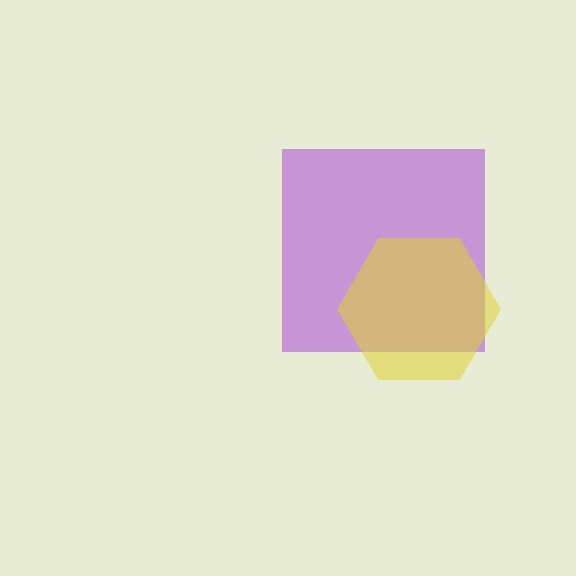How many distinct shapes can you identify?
There are 2 distinct shapes: a purple square, a yellow hexagon.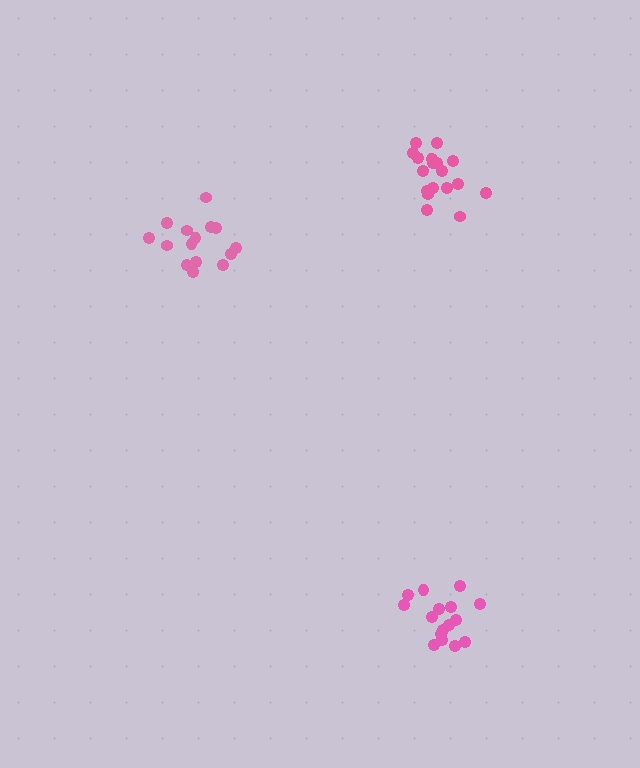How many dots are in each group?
Group 1: 19 dots, Group 2: 15 dots, Group 3: 16 dots (50 total).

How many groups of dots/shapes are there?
There are 3 groups.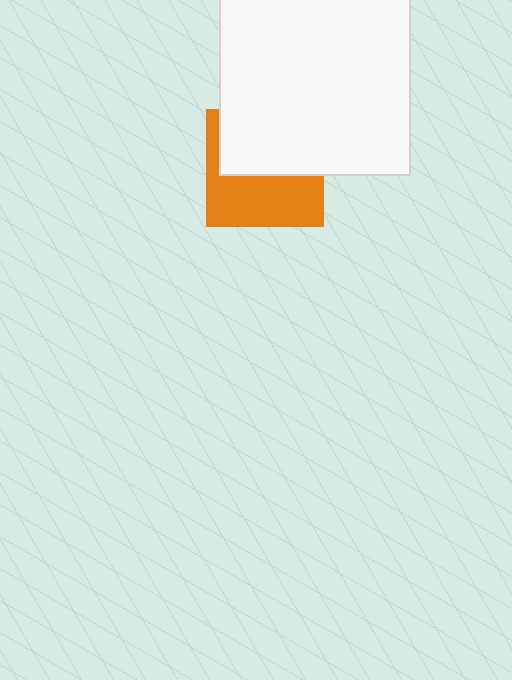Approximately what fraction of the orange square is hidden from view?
Roughly 49% of the orange square is hidden behind the white square.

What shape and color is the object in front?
The object in front is a white square.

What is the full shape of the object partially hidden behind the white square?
The partially hidden object is an orange square.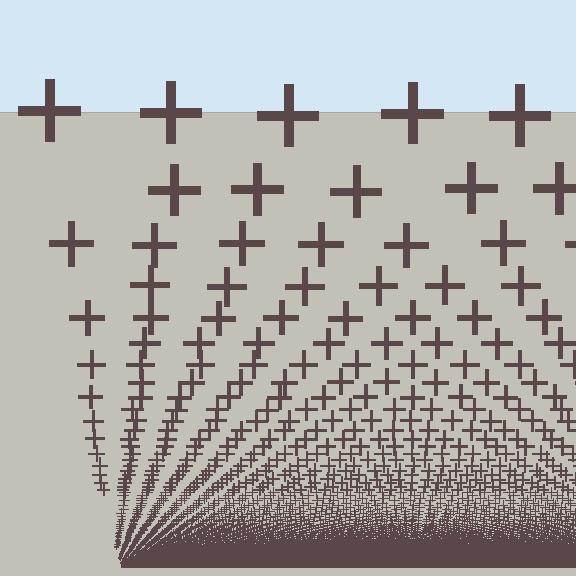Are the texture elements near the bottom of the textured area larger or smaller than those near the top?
Smaller. The gradient is inverted — elements near the bottom are smaller and denser.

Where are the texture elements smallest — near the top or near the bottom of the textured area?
Near the bottom.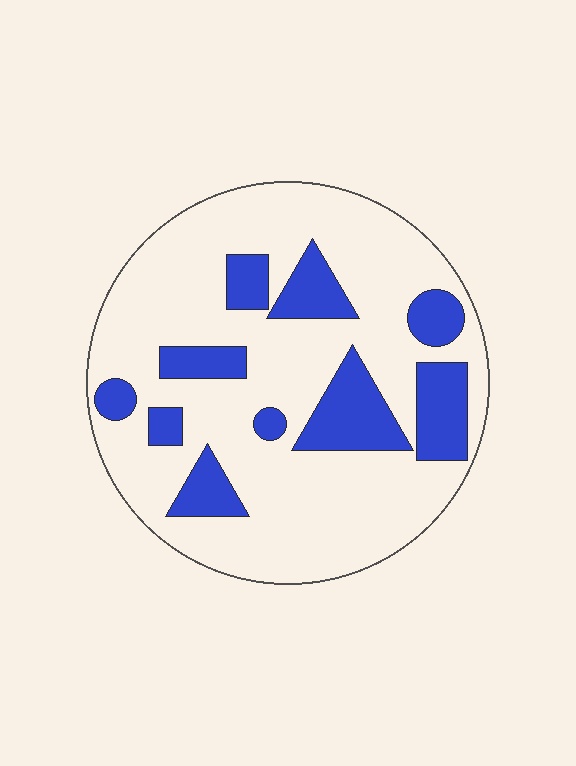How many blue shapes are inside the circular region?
10.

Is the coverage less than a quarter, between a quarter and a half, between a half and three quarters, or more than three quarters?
Less than a quarter.